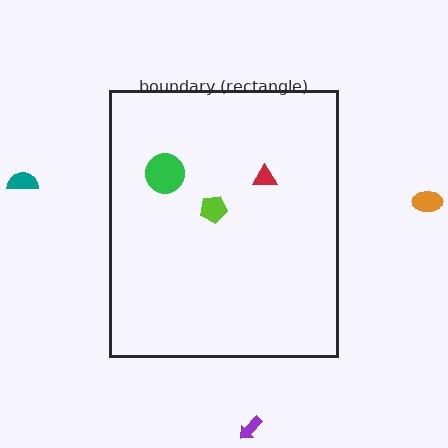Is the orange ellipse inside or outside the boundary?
Outside.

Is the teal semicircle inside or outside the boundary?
Outside.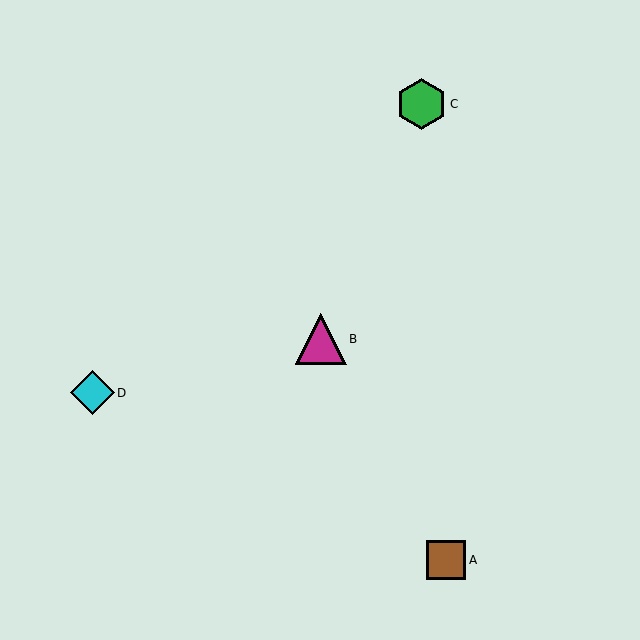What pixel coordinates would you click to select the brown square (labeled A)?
Click at (446, 560) to select the brown square A.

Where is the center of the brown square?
The center of the brown square is at (446, 560).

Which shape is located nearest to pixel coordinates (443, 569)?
The brown square (labeled A) at (446, 560) is nearest to that location.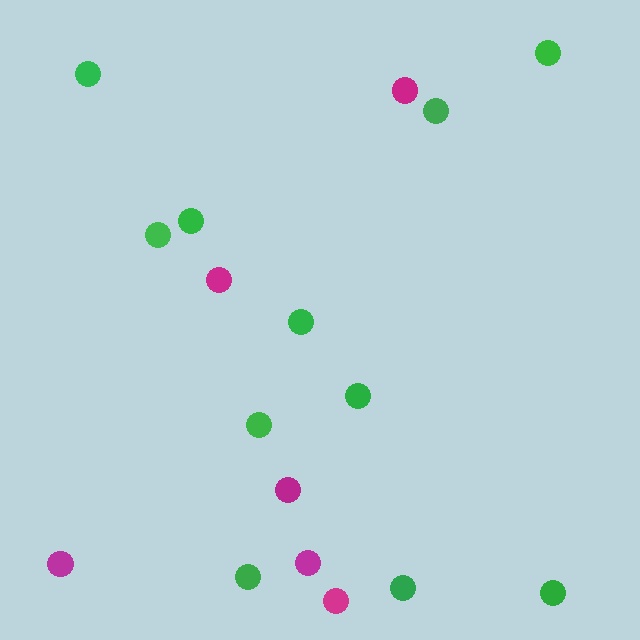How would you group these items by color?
There are 2 groups: one group of magenta circles (6) and one group of green circles (11).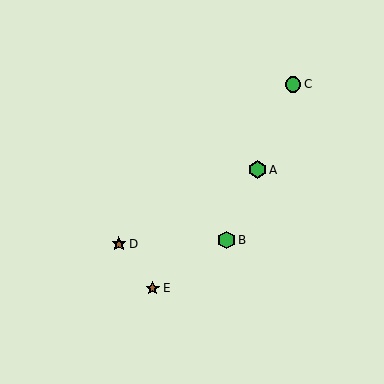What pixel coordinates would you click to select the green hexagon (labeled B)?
Click at (226, 240) to select the green hexagon B.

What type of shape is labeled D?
Shape D is a brown star.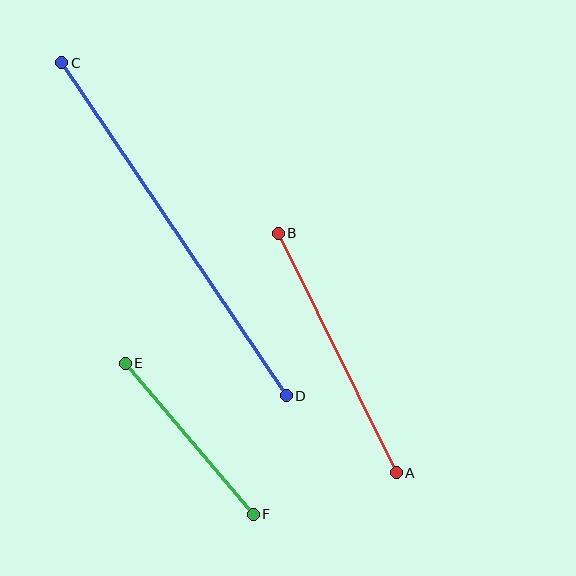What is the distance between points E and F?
The distance is approximately 198 pixels.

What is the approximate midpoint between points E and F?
The midpoint is at approximately (189, 439) pixels.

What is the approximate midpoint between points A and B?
The midpoint is at approximately (337, 353) pixels.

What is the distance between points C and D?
The distance is approximately 402 pixels.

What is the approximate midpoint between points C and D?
The midpoint is at approximately (174, 229) pixels.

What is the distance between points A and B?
The distance is approximately 267 pixels.